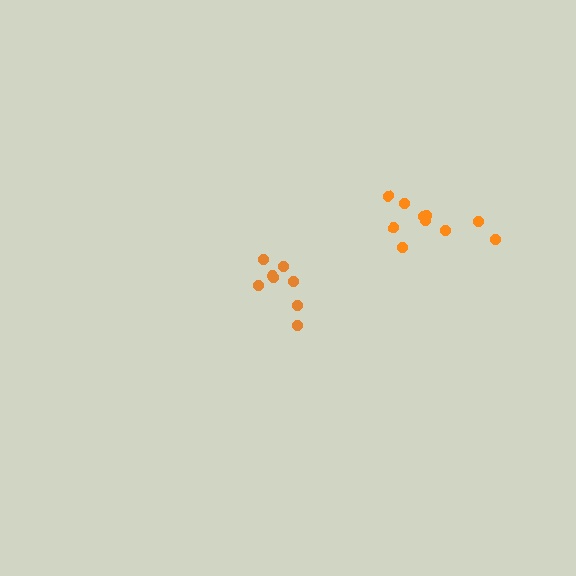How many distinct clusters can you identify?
There are 2 distinct clusters.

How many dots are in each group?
Group 1: 8 dots, Group 2: 10 dots (18 total).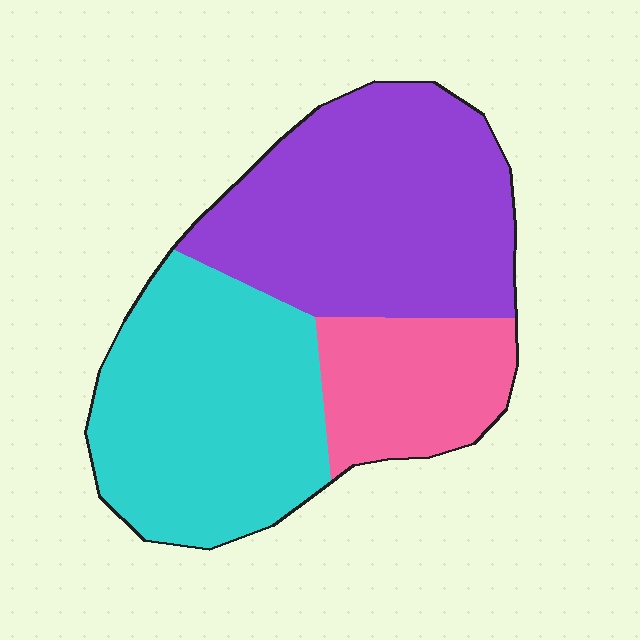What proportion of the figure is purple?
Purple covers about 40% of the figure.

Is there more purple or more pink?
Purple.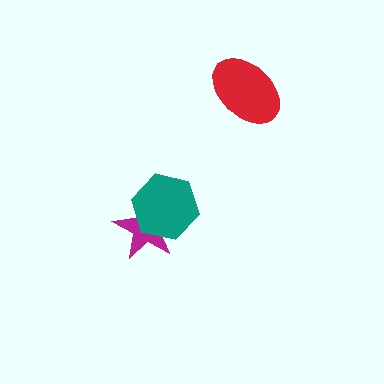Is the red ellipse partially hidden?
No, no other shape covers it.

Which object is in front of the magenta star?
The teal hexagon is in front of the magenta star.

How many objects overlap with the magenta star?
1 object overlaps with the magenta star.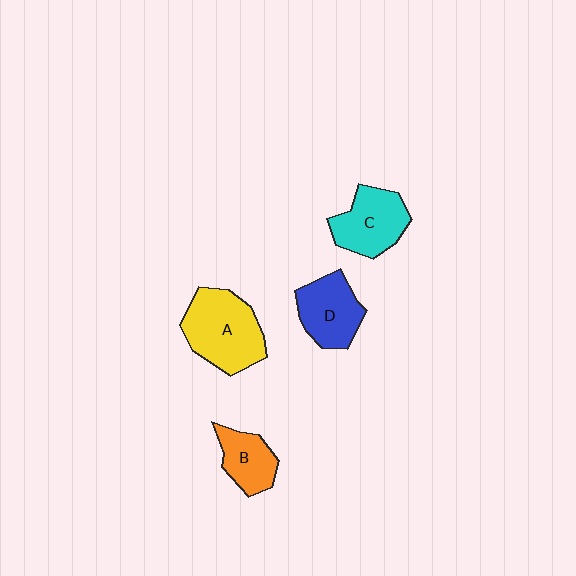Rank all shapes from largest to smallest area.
From largest to smallest: A (yellow), C (cyan), D (blue), B (orange).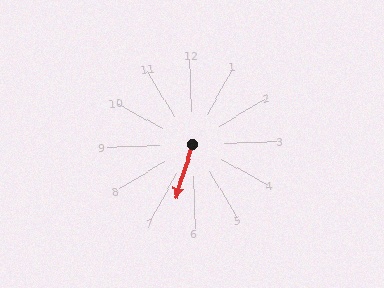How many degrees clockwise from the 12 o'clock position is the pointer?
Approximately 200 degrees.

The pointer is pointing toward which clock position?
Roughly 7 o'clock.